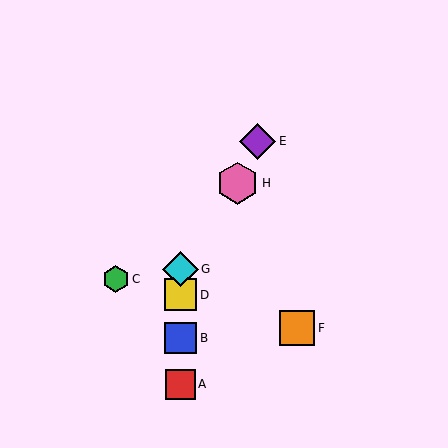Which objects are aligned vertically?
Objects A, B, D, G are aligned vertically.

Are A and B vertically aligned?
Yes, both are at x≈181.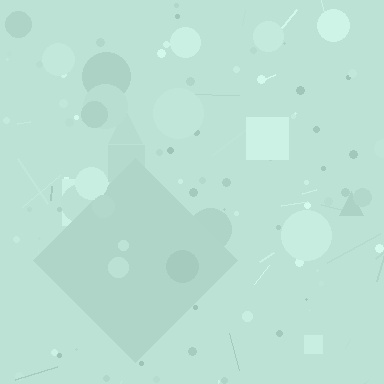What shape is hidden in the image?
A diamond is hidden in the image.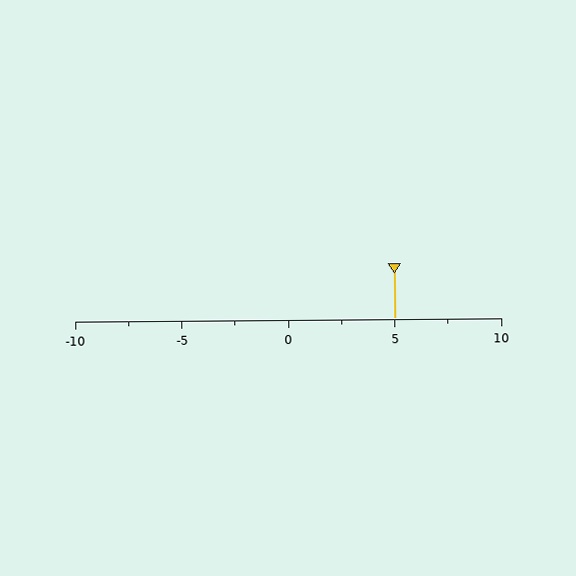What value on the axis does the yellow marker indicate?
The marker indicates approximately 5.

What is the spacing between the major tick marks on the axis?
The major ticks are spaced 5 apart.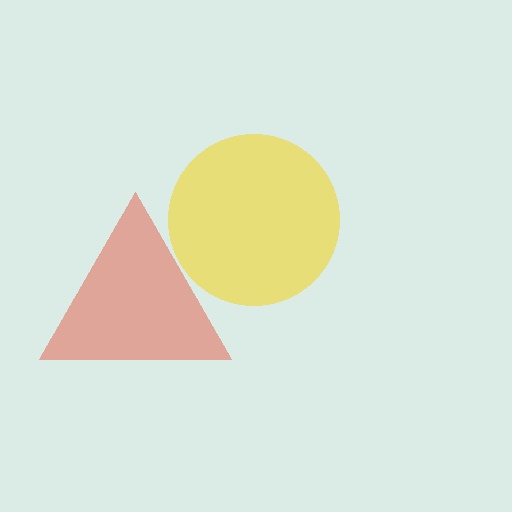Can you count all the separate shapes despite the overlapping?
Yes, there are 2 separate shapes.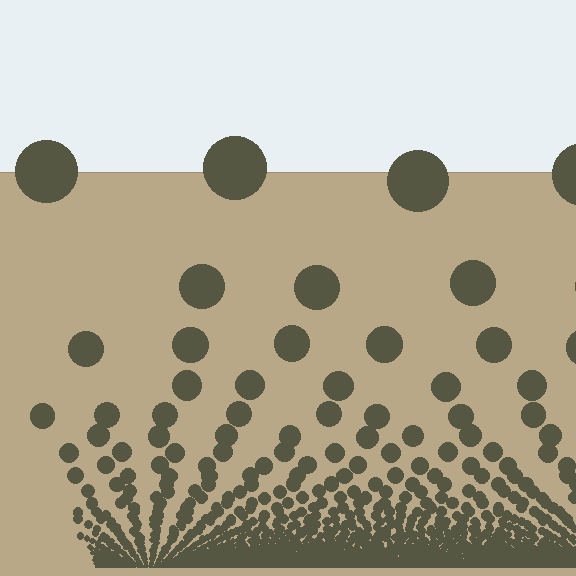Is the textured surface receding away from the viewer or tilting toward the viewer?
The surface appears to tilt toward the viewer. Texture elements get larger and sparser toward the top.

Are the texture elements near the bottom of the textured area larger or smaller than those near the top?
Smaller. The gradient is inverted — elements near the bottom are smaller and denser.